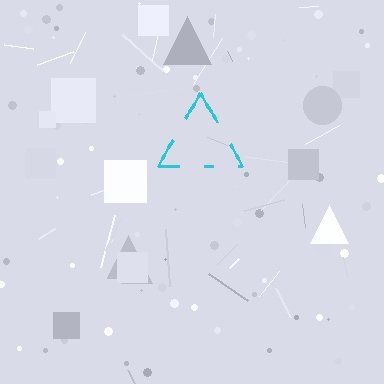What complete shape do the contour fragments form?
The contour fragments form a triangle.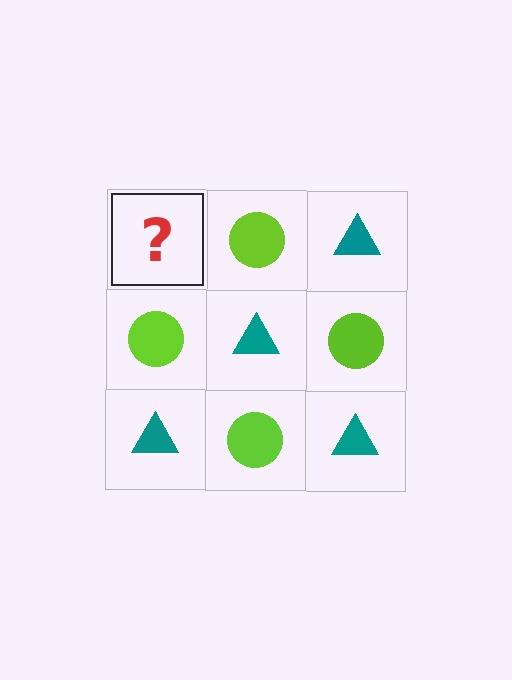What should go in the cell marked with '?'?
The missing cell should contain a teal triangle.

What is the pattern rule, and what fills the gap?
The rule is that it alternates teal triangle and lime circle in a checkerboard pattern. The gap should be filled with a teal triangle.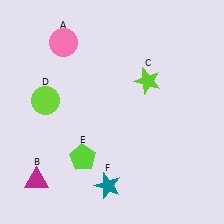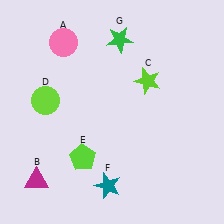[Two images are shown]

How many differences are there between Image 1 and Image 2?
There is 1 difference between the two images.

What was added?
A green star (G) was added in Image 2.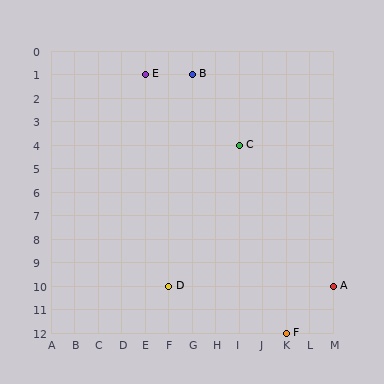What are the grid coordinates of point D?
Point D is at grid coordinates (F, 10).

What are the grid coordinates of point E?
Point E is at grid coordinates (E, 1).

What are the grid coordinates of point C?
Point C is at grid coordinates (I, 4).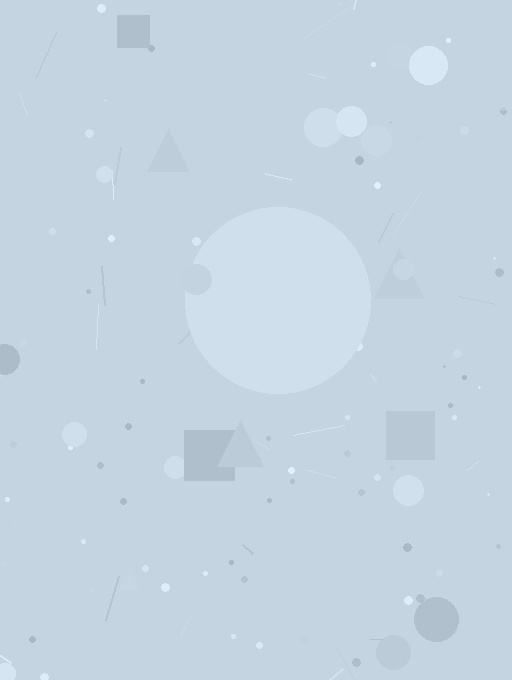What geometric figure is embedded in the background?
A circle is embedded in the background.